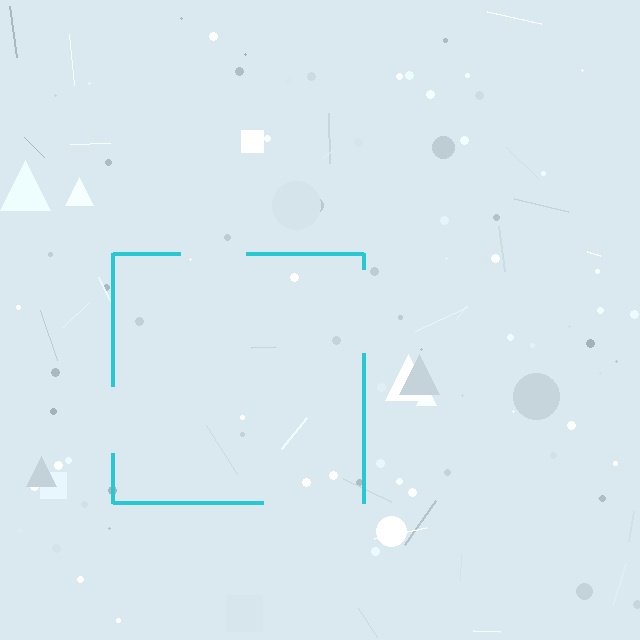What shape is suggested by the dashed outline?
The dashed outline suggests a square.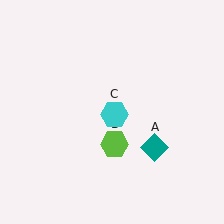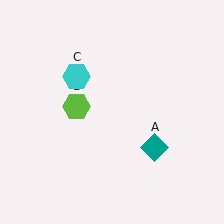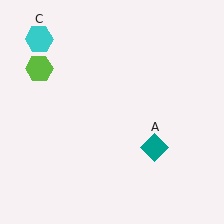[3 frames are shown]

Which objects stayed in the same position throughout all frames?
Teal diamond (object A) remained stationary.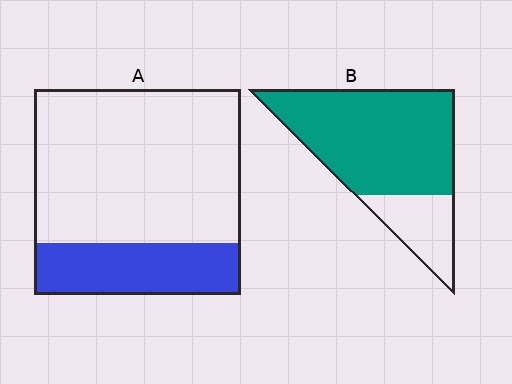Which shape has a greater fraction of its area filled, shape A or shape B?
Shape B.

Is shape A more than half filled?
No.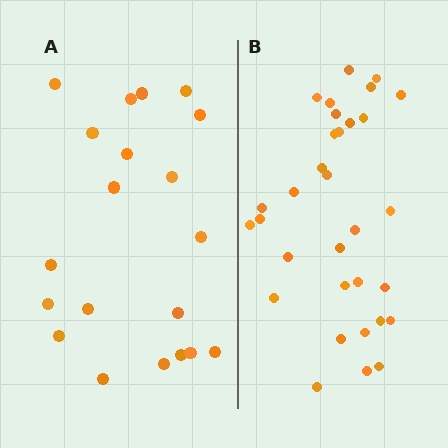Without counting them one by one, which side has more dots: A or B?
Region B (the right region) has more dots.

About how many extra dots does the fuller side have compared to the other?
Region B has roughly 12 or so more dots than region A.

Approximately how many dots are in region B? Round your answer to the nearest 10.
About 30 dots. (The exact count is 32, which rounds to 30.)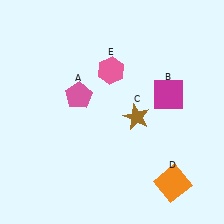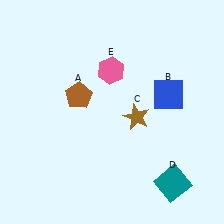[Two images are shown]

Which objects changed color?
A changed from pink to brown. B changed from magenta to blue. D changed from orange to teal.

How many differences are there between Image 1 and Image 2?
There are 3 differences between the two images.